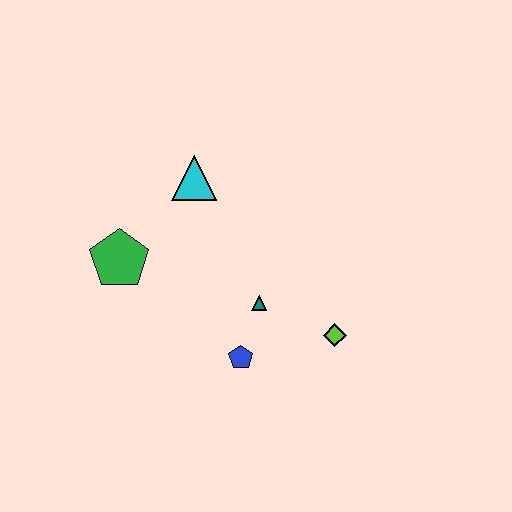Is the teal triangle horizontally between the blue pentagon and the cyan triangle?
No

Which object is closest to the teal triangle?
The blue pentagon is closest to the teal triangle.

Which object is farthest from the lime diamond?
The green pentagon is farthest from the lime diamond.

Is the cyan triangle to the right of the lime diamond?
No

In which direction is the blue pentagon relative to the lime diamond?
The blue pentagon is to the left of the lime diamond.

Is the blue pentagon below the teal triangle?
Yes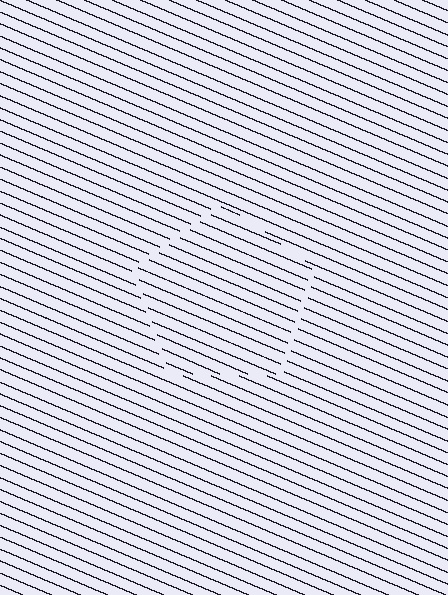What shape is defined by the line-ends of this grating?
An illusory pentagon. The interior of the shape contains the same grating, shifted by half a period — the contour is defined by the phase discontinuity where line-ends from the inner and outer gratings abut.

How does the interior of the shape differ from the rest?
The interior of the shape contains the same grating, shifted by half a period — the contour is defined by the phase discontinuity where line-ends from the inner and outer gratings abut.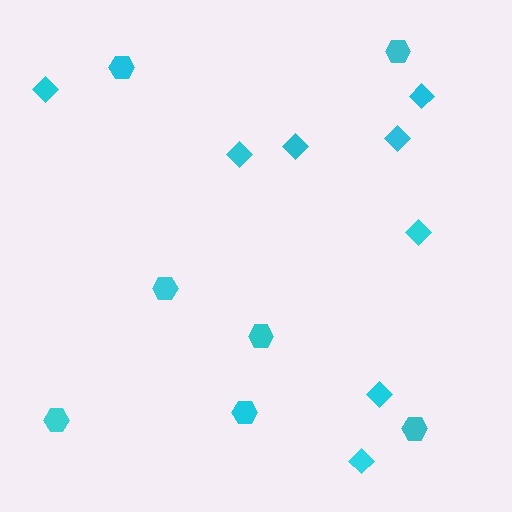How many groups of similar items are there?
There are 2 groups: one group of hexagons (7) and one group of diamonds (8).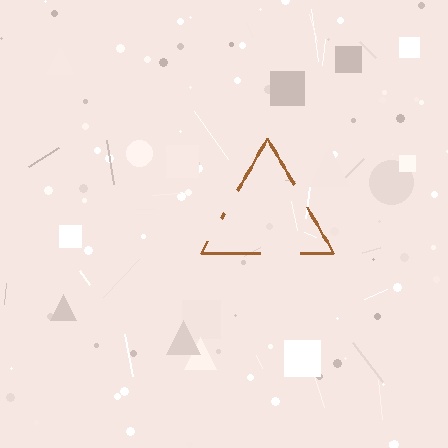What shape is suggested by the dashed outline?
The dashed outline suggests a triangle.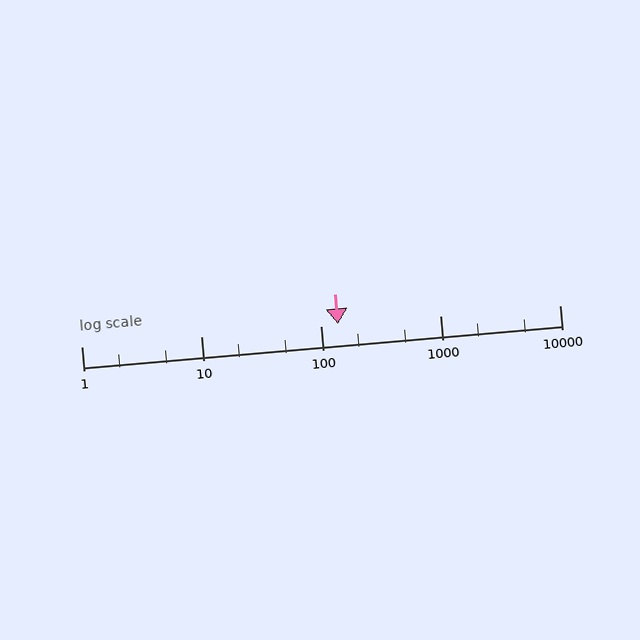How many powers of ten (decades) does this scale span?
The scale spans 4 decades, from 1 to 10000.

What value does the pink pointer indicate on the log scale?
The pointer indicates approximately 140.